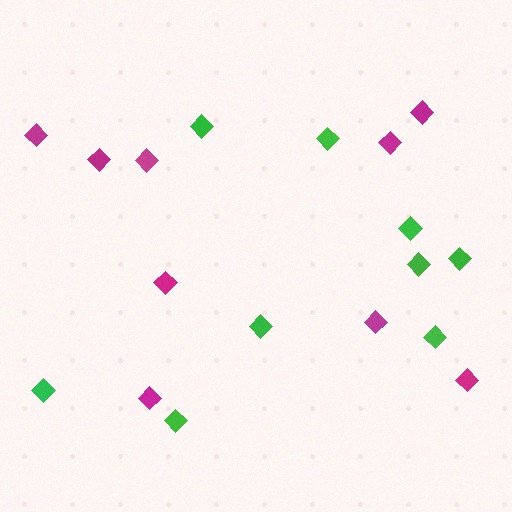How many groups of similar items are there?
There are 2 groups: one group of magenta diamonds (9) and one group of green diamonds (9).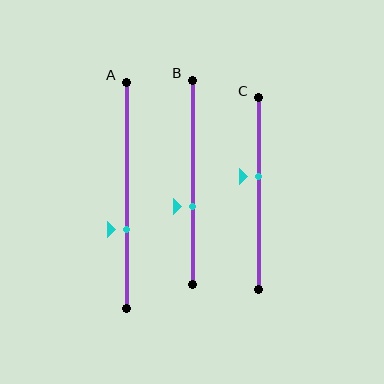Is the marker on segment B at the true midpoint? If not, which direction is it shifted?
No, the marker on segment B is shifted downward by about 12% of the segment length.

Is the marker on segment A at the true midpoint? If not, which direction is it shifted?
No, the marker on segment A is shifted downward by about 15% of the segment length.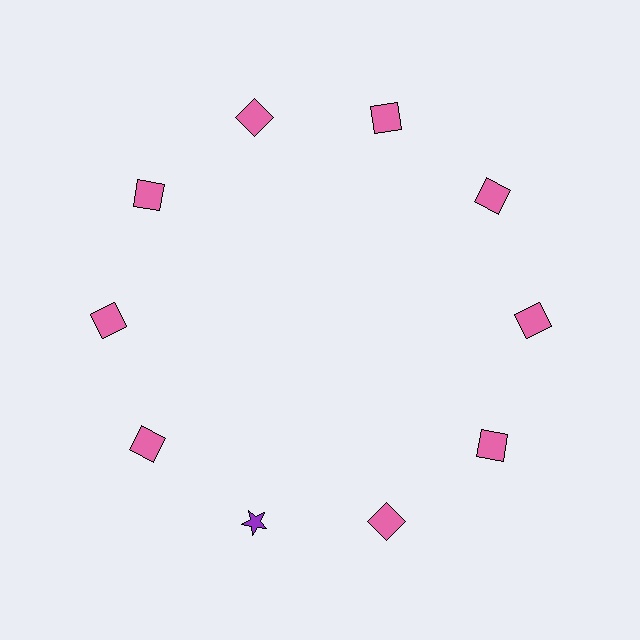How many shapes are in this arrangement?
There are 10 shapes arranged in a ring pattern.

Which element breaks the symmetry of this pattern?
The purple star at roughly the 7 o'clock position breaks the symmetry. All other shapes are pink squares.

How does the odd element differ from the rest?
It differs in both color (purple instead of pink) and shape (star instead of square).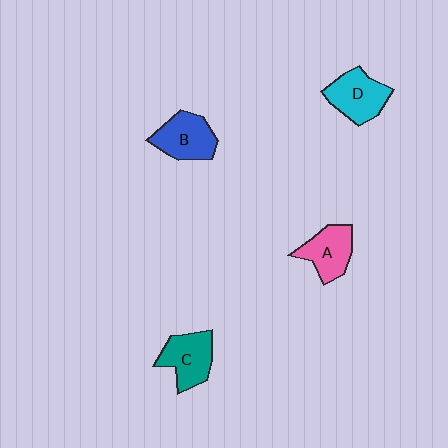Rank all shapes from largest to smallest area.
From largest to smallest: D (cyan), B (blue), C (teal), A (pink).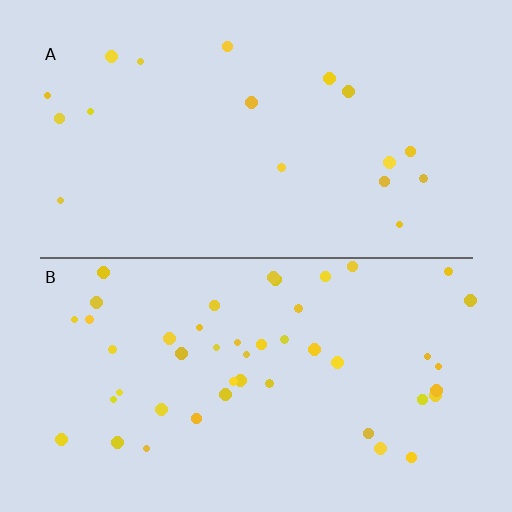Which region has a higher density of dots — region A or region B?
B (the bottom).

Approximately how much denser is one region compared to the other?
Approximately 2.7× — region B over region A.